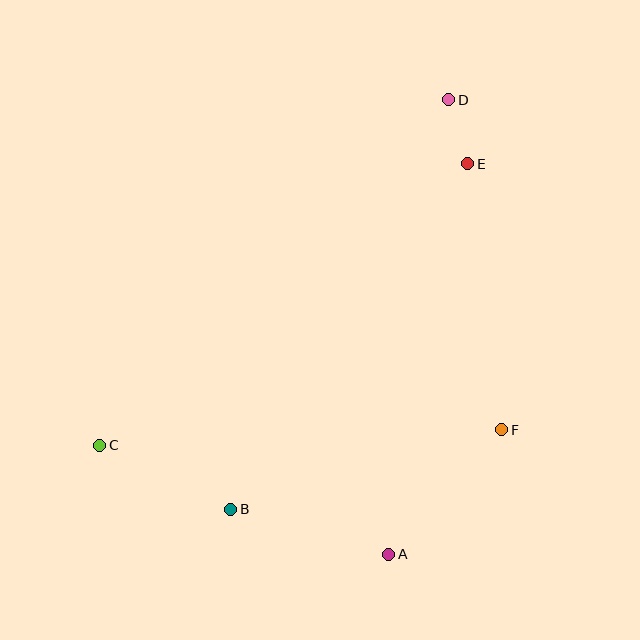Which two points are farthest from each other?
Points C and D are farthest from each other.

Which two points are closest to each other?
Points D and E are closest to each other.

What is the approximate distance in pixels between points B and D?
The distance between B and D is approximately 464 pixels.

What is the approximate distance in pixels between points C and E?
The distance between C and E is approximately 464 pixels.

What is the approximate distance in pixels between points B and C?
The distance between B and C is approximately 146 pixels.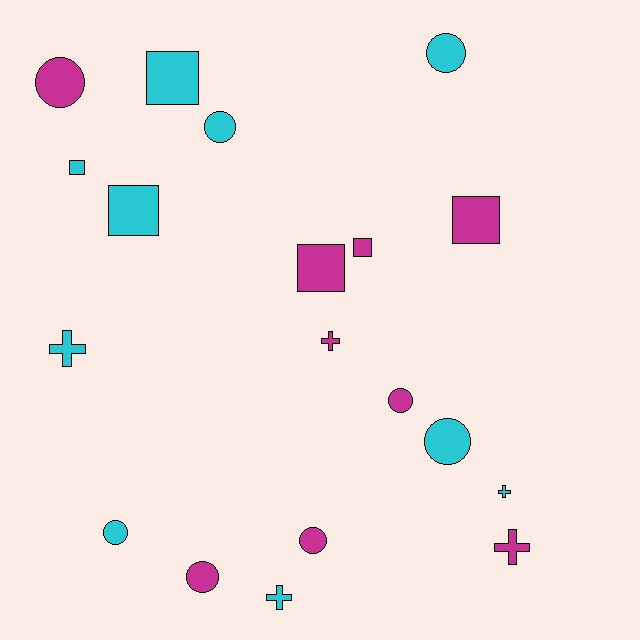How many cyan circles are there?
There are 4 cyan circles.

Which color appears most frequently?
Cyan, with 10 objects.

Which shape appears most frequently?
Circle, with 8 objects.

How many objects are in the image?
There are 19 objects.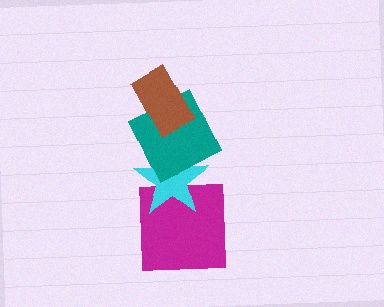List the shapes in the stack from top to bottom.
From top to bottom: the brown rectangle, the teal square, the cyan star, the magenta square.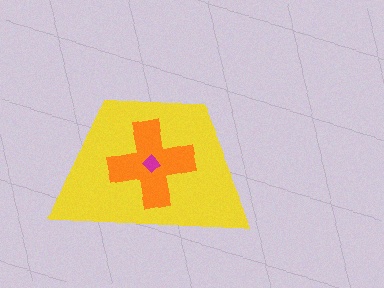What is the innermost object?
The magenta diamond.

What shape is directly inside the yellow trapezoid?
The orange cross.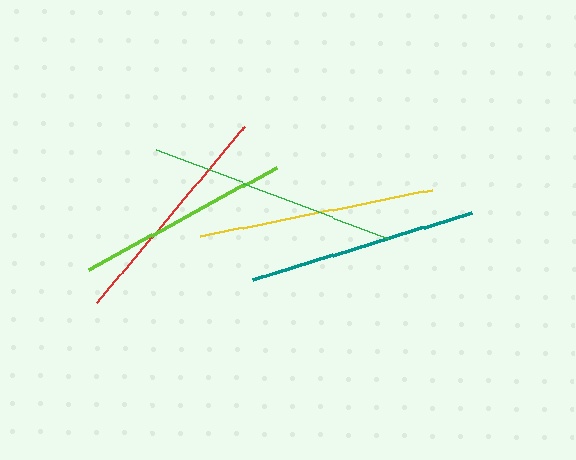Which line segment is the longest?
The green line is the longest at approximately 249 pixels.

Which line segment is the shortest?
The lime line is the shortest at approximately 214 pixels.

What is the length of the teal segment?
The teal segment is approximately 229 pixels long.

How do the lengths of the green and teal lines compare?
The green and teal lines are approximately the same length.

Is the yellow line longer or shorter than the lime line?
The yellow line is longer than the lime line.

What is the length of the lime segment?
The lime segment is approximately 214 pixels long.